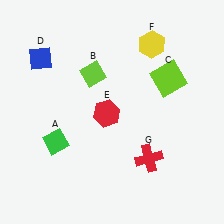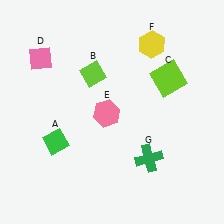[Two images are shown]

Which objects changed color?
D changed from blue to pink. E changed from red to pink. G changed from red to green.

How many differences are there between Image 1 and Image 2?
There are 3 differences between the two images.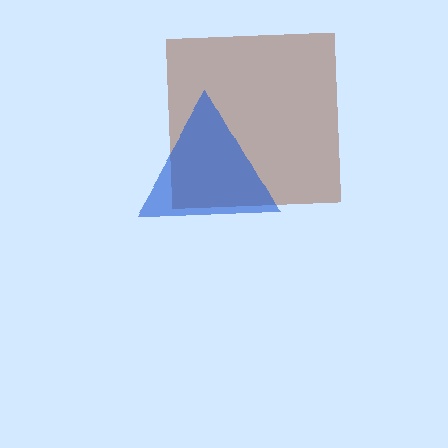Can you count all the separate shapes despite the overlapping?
Yes, there are 2 separate shapes.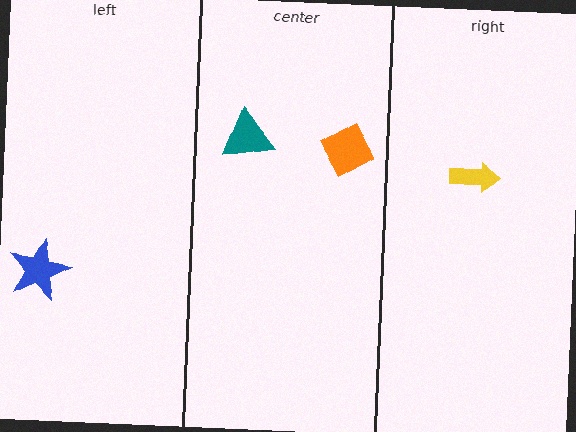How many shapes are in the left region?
1.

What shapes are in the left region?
The blue star.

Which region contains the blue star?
The left region.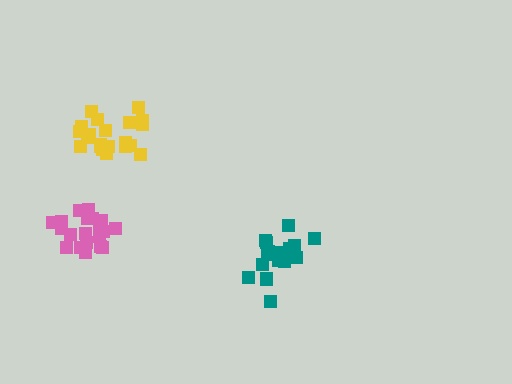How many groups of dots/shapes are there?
There are 3 groups.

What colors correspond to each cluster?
The clusters are colored: teal, pink, yellow.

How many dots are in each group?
Group 1: 18 dots, Group 2: 20 dots, Group 3: 21 dots (59 total).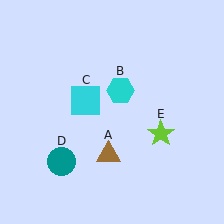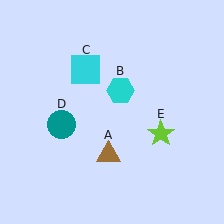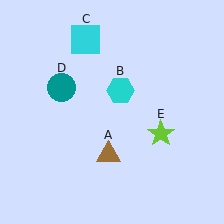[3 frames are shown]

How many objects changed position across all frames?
2 objects changed position: cyan square (object C), teal circle (object D).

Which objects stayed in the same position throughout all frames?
Brown triangle (object A) and cyan hexagon (object B) and lime star (object E) remained stationary.